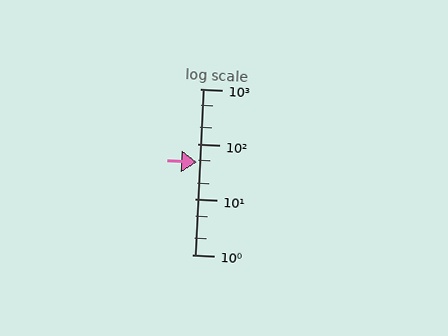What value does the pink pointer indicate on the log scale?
The pointer indicates approximately 47.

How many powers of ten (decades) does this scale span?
The scale spans 3 decades, from 1 to 1000.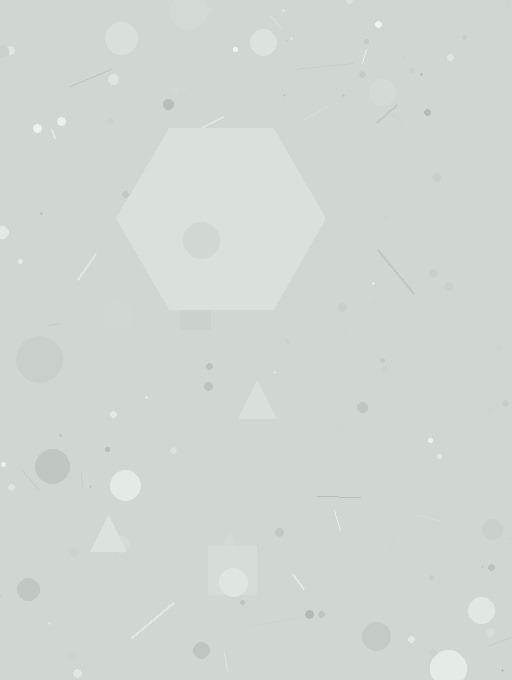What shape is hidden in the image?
A hexagon is hidden in the image.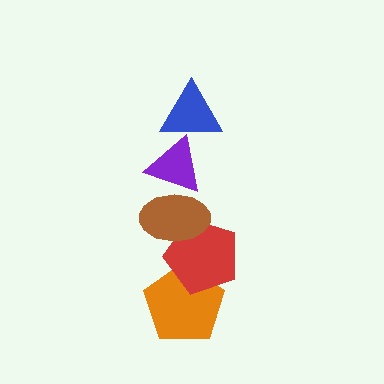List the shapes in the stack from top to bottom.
From top to bottom: the blue triangle, the purple triangle, the brown ellipse, the red pentagon, the orange pentagon.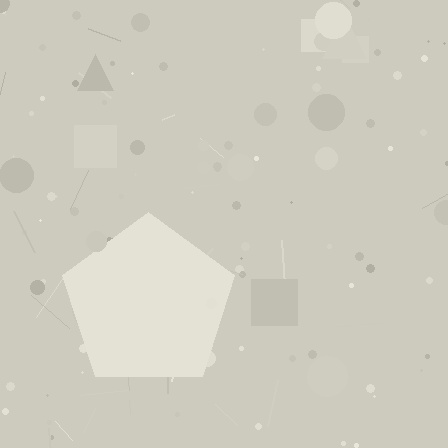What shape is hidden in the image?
A pentagon is hidden in the image.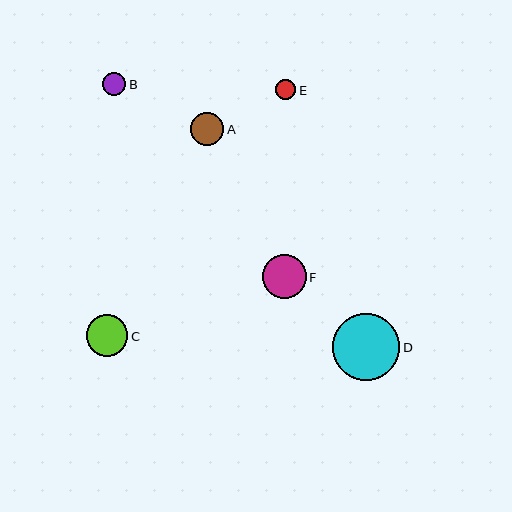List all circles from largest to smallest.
From largest to smallest: D, F, C, A, B, E.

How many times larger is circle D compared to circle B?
Circle D is approximately 2.9 times the size of circle B.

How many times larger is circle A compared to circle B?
Circle A is approximately 1.4 times the size of circle B.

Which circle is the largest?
Circle D is the largest with a size of approximately 67 pixels.